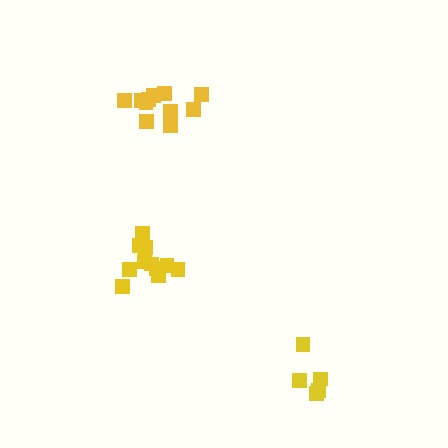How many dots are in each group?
Group 1: 5 dots, Group 2: 11 dots, Group 3: 11 dots (27 total).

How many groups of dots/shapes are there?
There are 3 groups.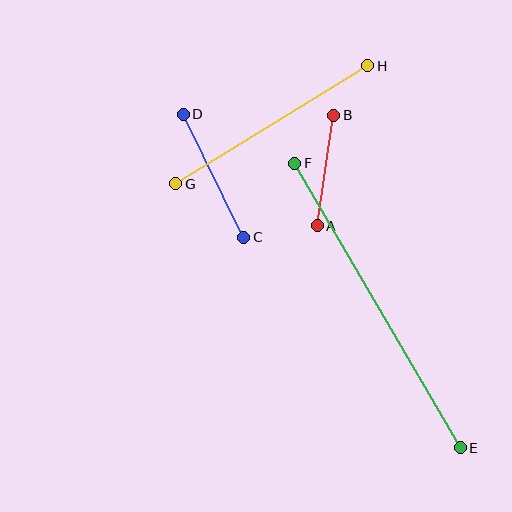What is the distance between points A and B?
The distance is approximately 112 pixels.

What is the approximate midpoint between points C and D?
The midpoint is at approximately (214, 176) pixels.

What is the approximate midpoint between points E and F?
The midpoint is at approximately (377, 305) pixels.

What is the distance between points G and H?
The distance is approximately 225 pixels.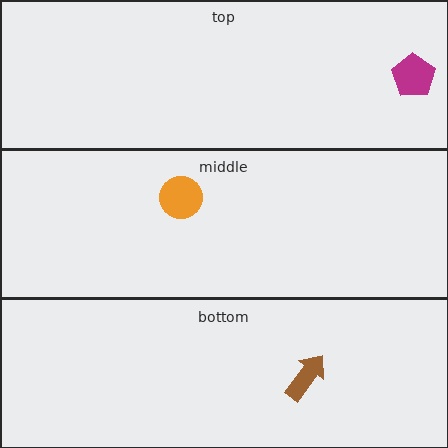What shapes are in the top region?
The magenta pentagon.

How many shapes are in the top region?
1.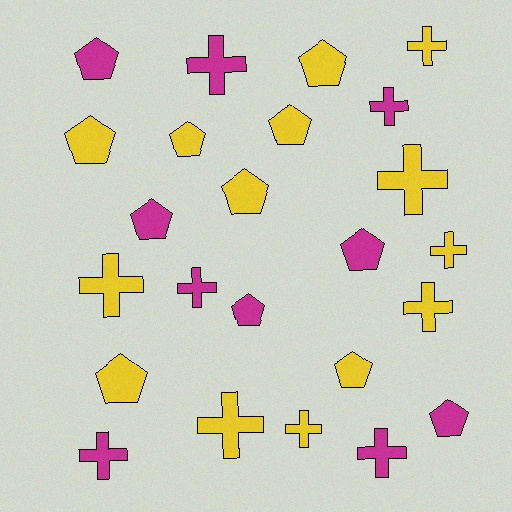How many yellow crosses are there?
There are 7 yellow crosses.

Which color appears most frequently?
Yellow, with 14 objects.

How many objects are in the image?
There are 24 objects.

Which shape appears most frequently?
Pentagon, with 12 objects.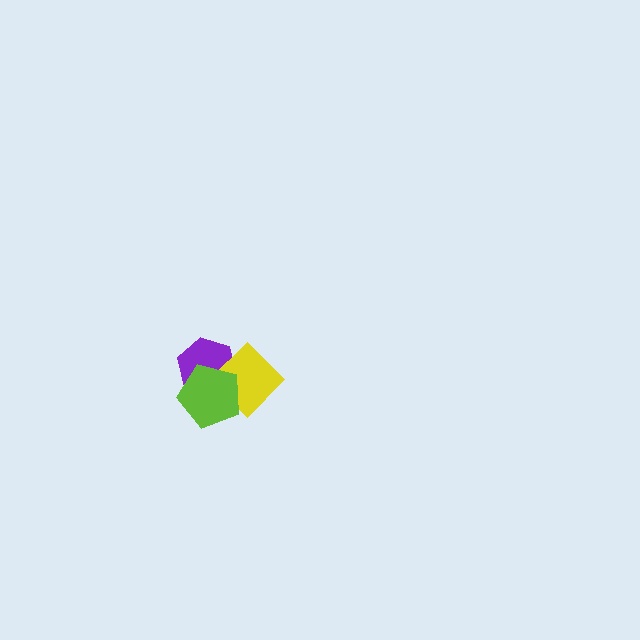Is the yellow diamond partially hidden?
Yes, it is partially covered by another shape.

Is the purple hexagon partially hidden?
Yes, it is partially covered by another shape.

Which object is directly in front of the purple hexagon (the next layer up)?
The yellow diamond is directly in front of the purple hexagon.